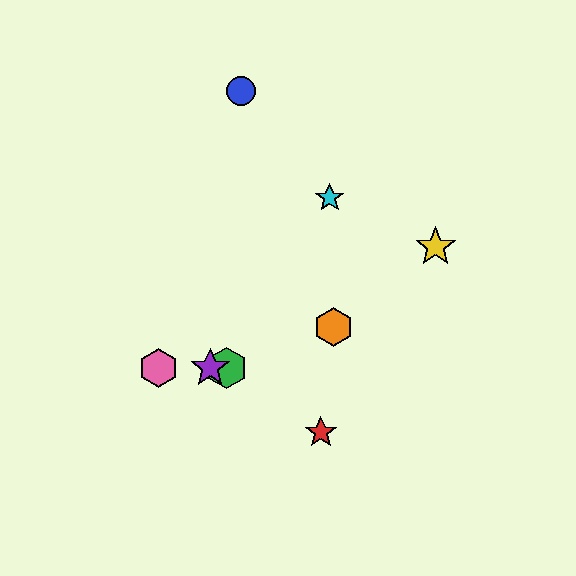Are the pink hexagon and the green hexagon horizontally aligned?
Yes, both are at y≈368.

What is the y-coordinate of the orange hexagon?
The orange hexagon is at y≈327.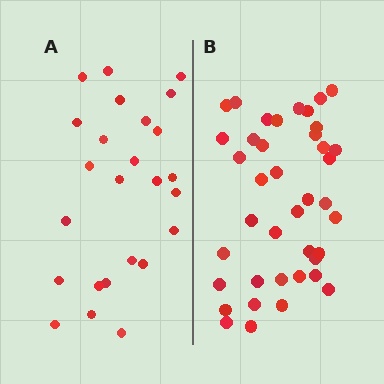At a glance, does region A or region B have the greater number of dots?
Region B (the right region) has more dots.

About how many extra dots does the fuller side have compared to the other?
Region B has approximately 15 more dots than region A.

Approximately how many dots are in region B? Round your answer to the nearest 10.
About 40 dots.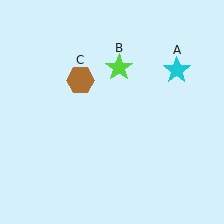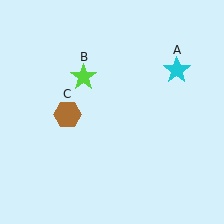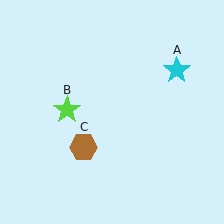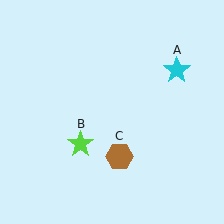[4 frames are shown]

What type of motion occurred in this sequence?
The lime star (object B), brown hexagon (object C) rotated counterclockwise around the center of the scene.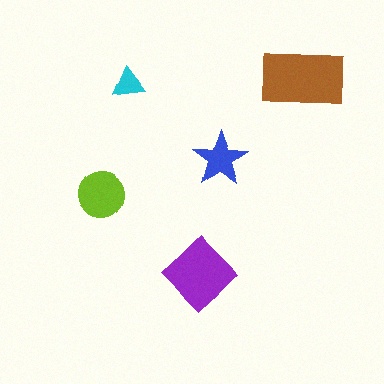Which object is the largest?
The brown rectangle.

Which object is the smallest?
The cyan triangle.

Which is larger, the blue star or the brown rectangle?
The brown rectangle.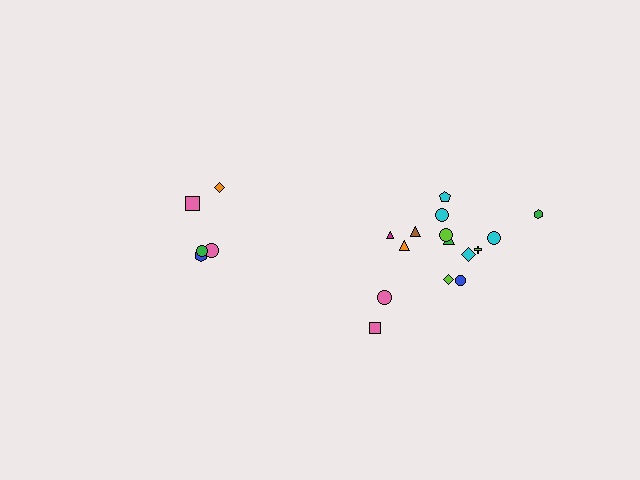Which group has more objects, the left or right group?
The right group.